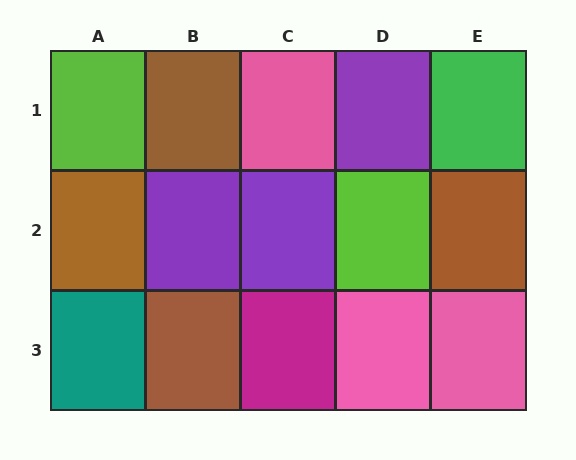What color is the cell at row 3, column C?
Magenta.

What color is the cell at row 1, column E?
Green.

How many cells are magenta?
1 cell is magenta.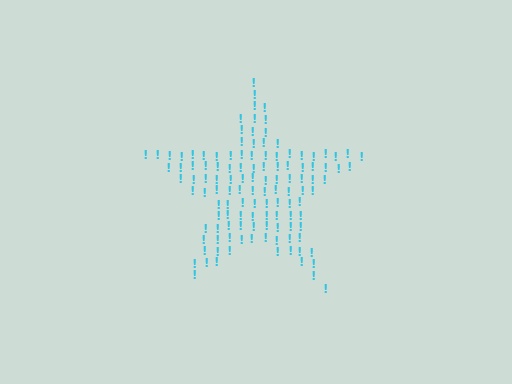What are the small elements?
The small elements are exclamation marks.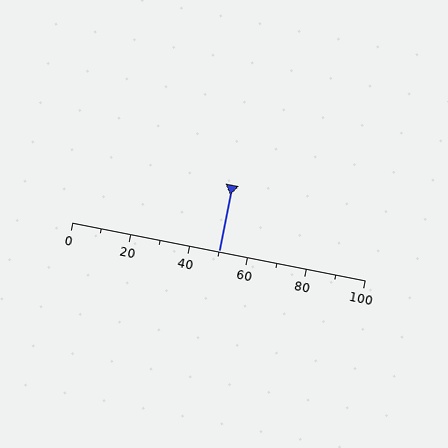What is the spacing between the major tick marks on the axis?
The major ticks are spaced 20 apart.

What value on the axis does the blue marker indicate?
The marker indicates approximately 50.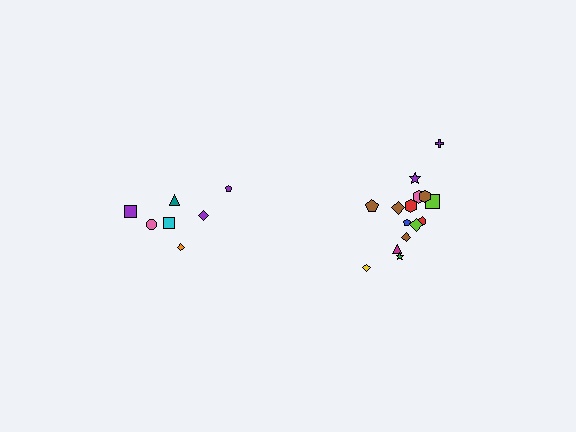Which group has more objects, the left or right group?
The right group.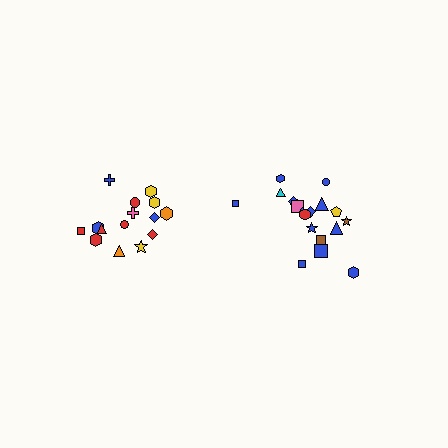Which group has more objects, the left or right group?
The right group.